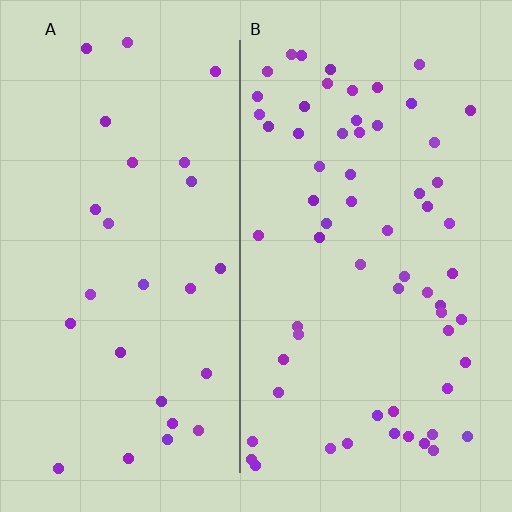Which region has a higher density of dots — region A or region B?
B (the right).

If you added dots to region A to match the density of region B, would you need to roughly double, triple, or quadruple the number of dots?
Approximately double.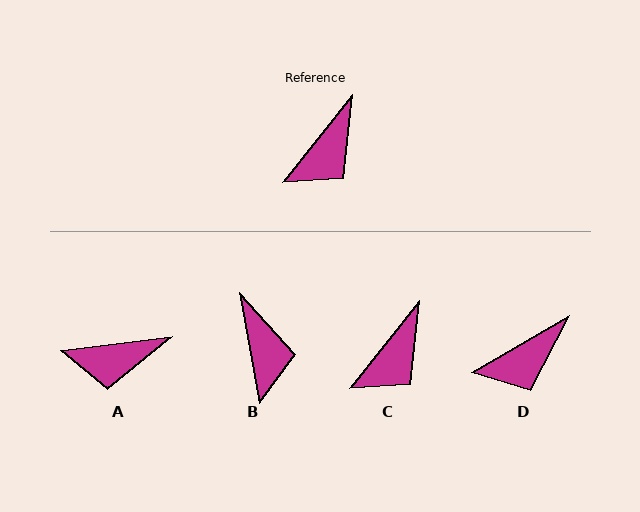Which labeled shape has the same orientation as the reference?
C.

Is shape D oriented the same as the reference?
No, it is off by about 22 degrees.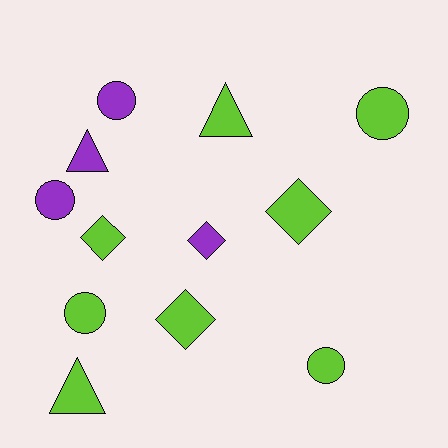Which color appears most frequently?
Lime, with 8 objects.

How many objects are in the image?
There are 12 objects.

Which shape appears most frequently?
Circle, with 5 objects.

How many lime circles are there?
There are 3 lime circles.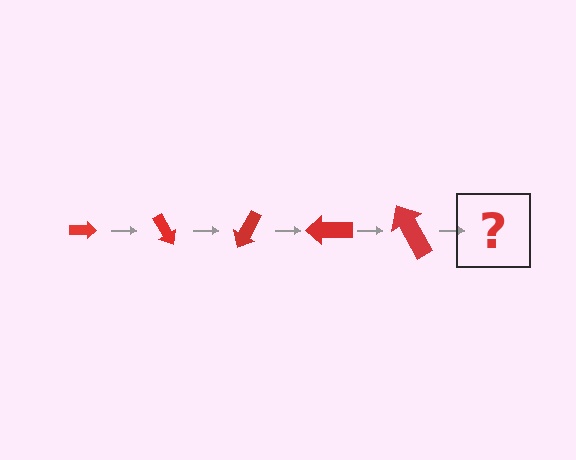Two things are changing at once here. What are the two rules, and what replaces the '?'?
The two rules are that the arrow grows larger each step and it rotates 60 degrees each step. The '?' should be an arrow, larger than the previous one and rotated 300 degrees from the start.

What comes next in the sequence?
The next element should be an arrow, larger than the previous one and rotated 300 degrees from the start.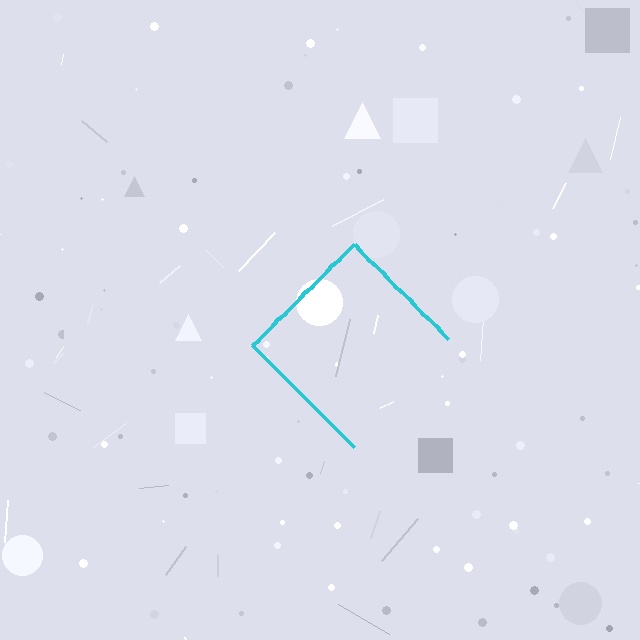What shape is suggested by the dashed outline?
The dashed outline suggests a diamond.